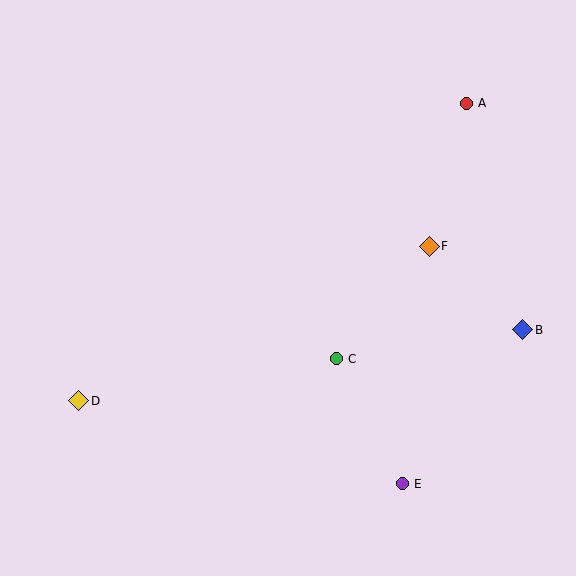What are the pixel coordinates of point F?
Point F is at (429, 246).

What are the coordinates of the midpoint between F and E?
The midpoint between F and E is at (416, 365).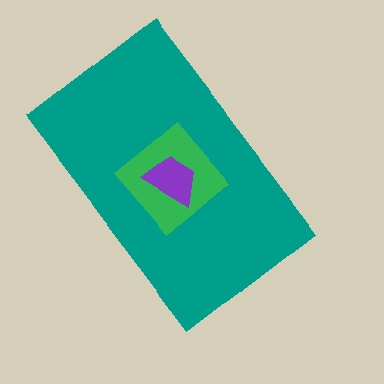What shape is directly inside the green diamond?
The purple trapezoid.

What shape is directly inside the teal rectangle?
The green diamond.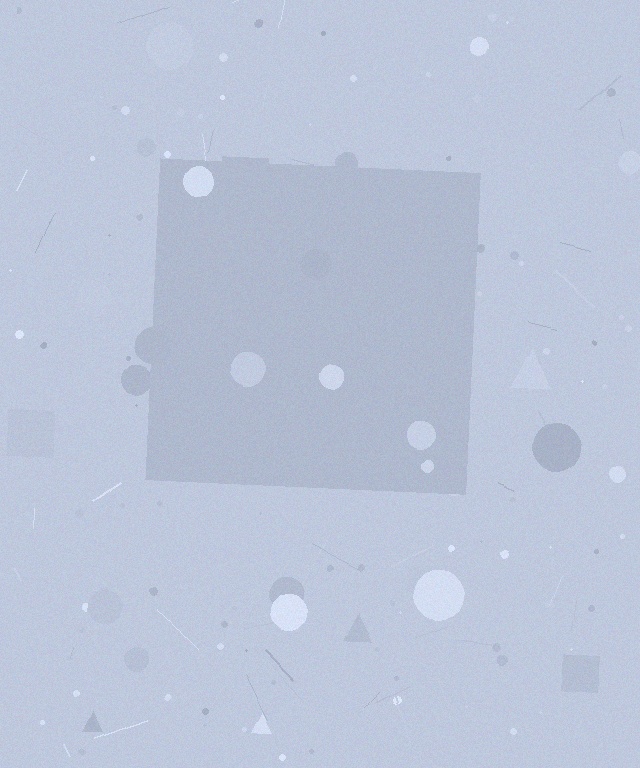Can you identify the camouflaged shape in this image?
The camouflaged shape is a square.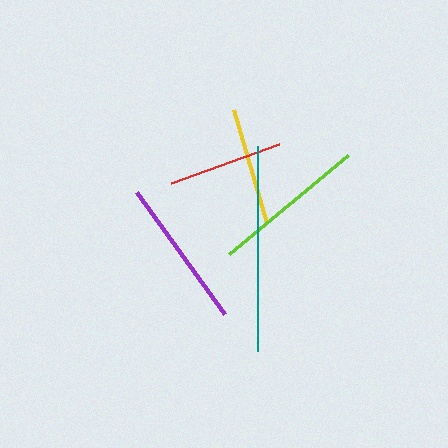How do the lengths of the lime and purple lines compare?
The lime and purple lines are approximately the same length.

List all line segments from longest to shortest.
From longest to shortest: teal, lime, purple, yellow, red.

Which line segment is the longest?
The teal line is the longest at approximately 205 pixels.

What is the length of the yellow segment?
The yellow segment is approximately 118 pixels long.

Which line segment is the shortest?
The red line is the shortest at approximately 115 pixels.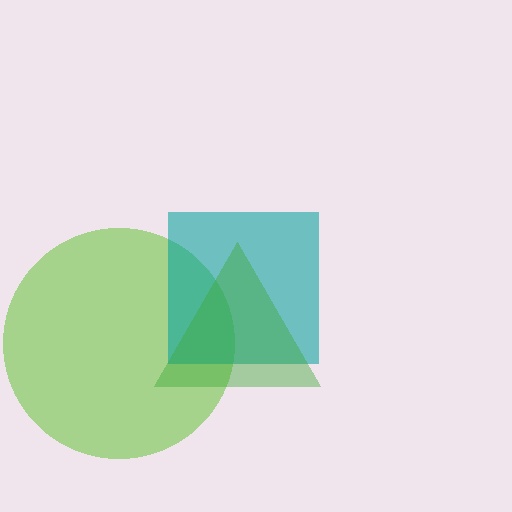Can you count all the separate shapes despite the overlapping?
Yes, there are 3 separate shapes.